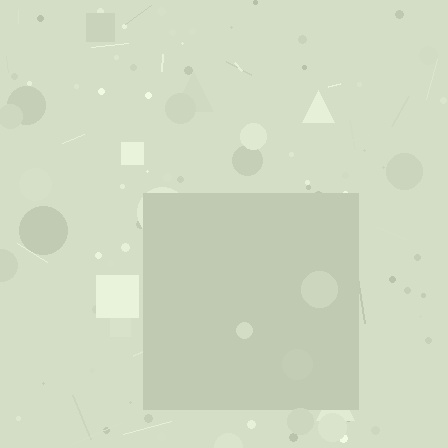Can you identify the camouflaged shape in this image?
The camouflaged shape is a square.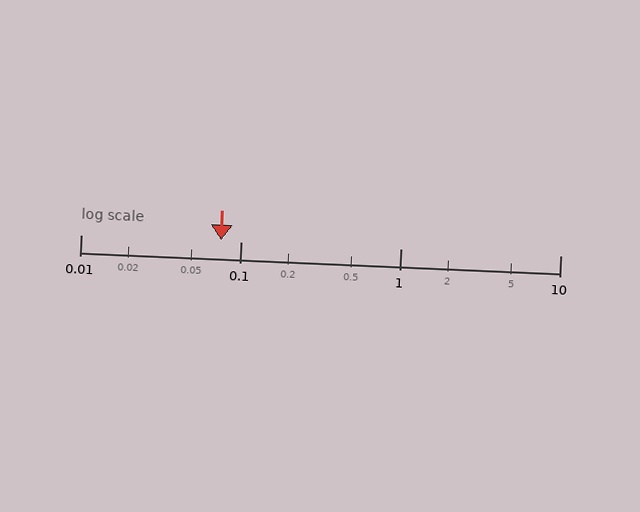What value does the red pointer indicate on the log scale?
The pointer indicates approximately 0.075.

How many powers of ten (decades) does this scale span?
The scale spans 3 decades, from 0.01 to 10.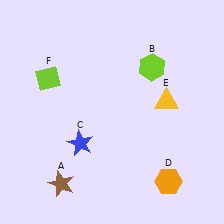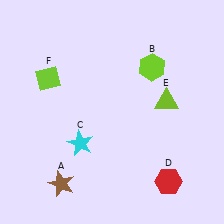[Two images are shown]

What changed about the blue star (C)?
In Image 1, C is blue. In Image 2, it changed to cyan.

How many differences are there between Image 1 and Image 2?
There are 3 differences between the two images.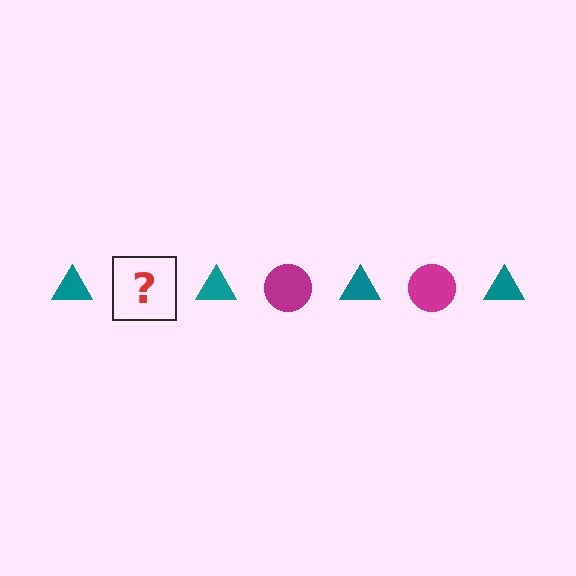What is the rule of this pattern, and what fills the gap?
The rule is that the pattern alternates between teal triangle and magenta circle. The gap should be filled with a magenta circle.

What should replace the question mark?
The question mark should be replaced with a magenta circle.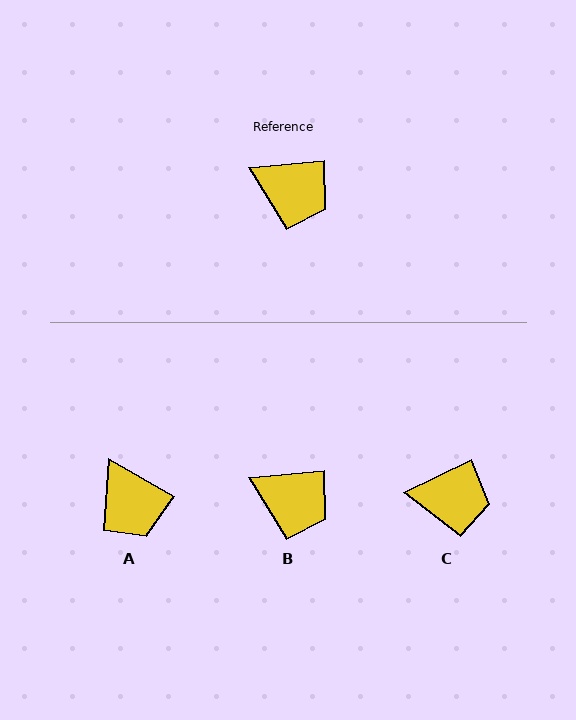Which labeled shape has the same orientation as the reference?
B.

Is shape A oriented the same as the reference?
No, it is off by about 35 degrees.